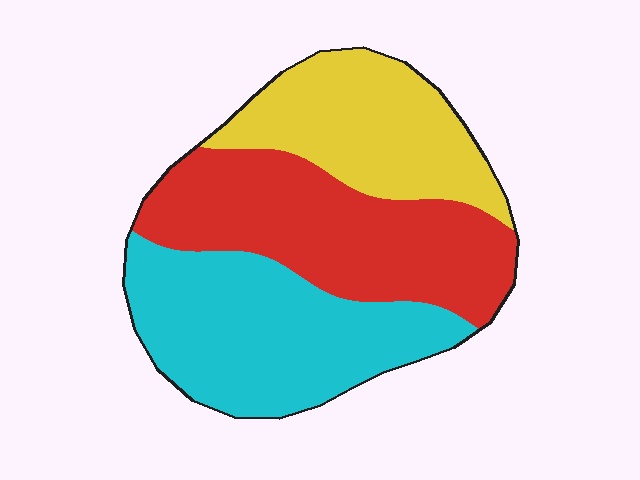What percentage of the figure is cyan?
Cyan takes up about three eighths (3/8) of the figure.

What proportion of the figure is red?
Red takes up between a quarter and a half of the figure.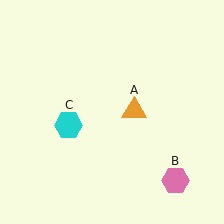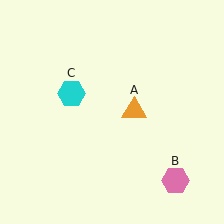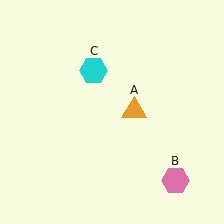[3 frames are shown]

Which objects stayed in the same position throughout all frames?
Orange triangle (object A) and pink hexagon (object B) remained stationary.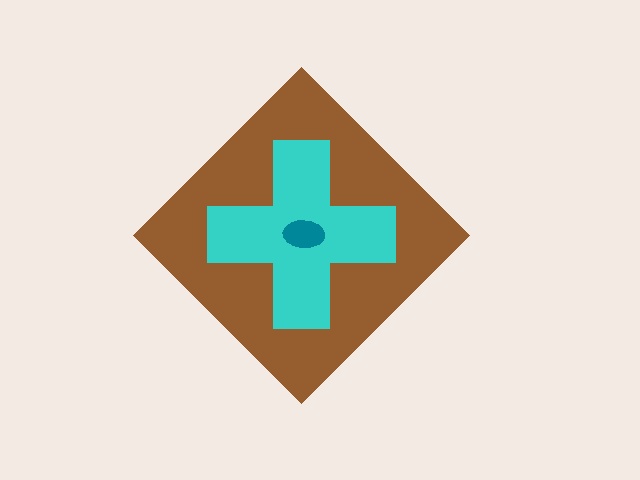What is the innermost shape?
The teal ellipse.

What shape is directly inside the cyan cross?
The teal ellipse.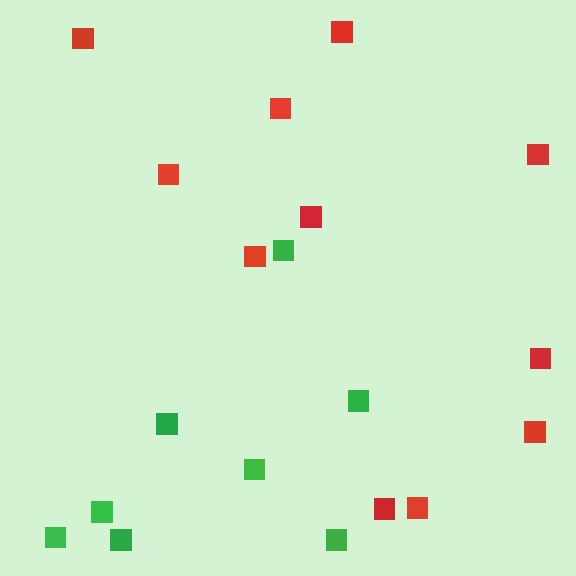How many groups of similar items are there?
There are 2 groups: one group of green squares (8) and one group of red squares (11).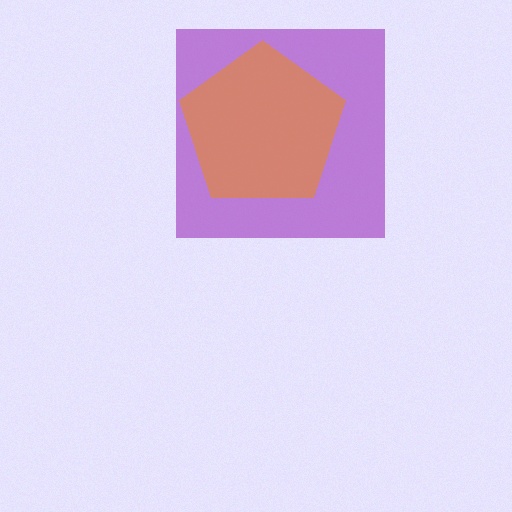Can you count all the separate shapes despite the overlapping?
Yes, there are 2 separate shapes.